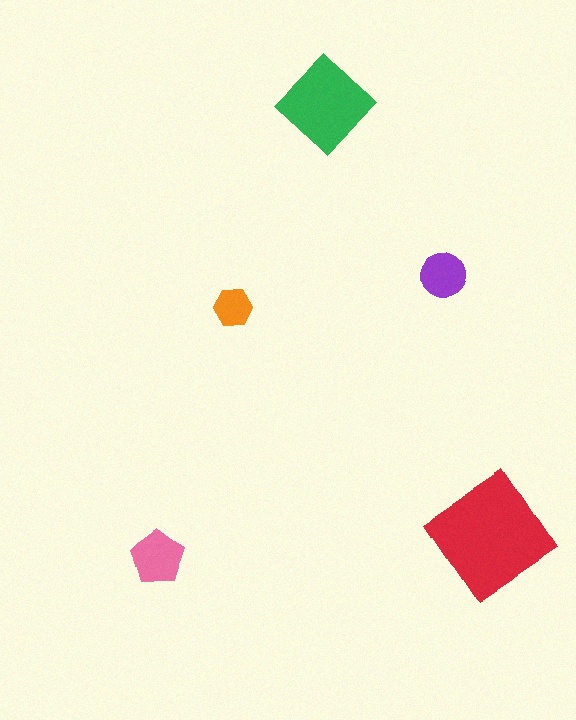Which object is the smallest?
The orange hexagon.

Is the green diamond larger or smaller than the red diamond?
Smaller.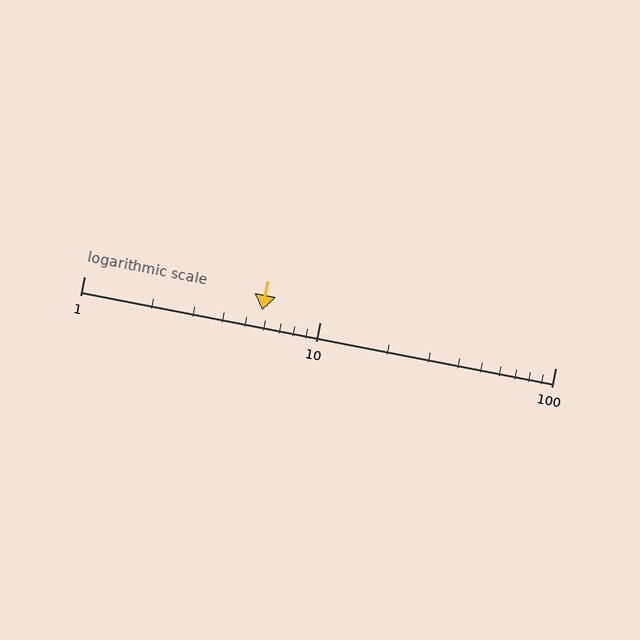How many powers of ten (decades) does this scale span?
The scale spans 2 decades, from 1 to 100.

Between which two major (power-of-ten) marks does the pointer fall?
The pointer is between 1 and 10.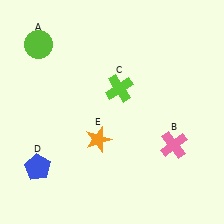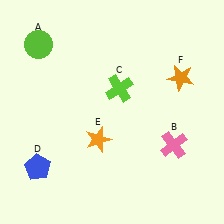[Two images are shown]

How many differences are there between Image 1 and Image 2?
There is 1 difference between the two images.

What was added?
An orange star (F) was added in Image 2.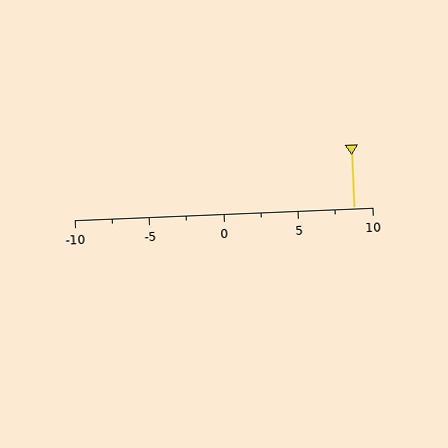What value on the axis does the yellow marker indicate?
The marker indicates approximately 8.8.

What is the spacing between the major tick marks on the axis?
The major ticks are spaced 5 apart.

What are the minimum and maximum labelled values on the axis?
The axis runs from -10 to 10.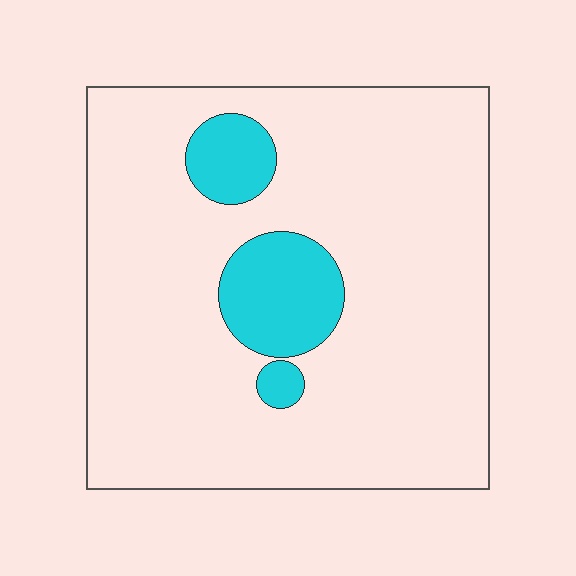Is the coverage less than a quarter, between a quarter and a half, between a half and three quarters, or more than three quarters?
Less than a quarter.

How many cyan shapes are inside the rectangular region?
3.